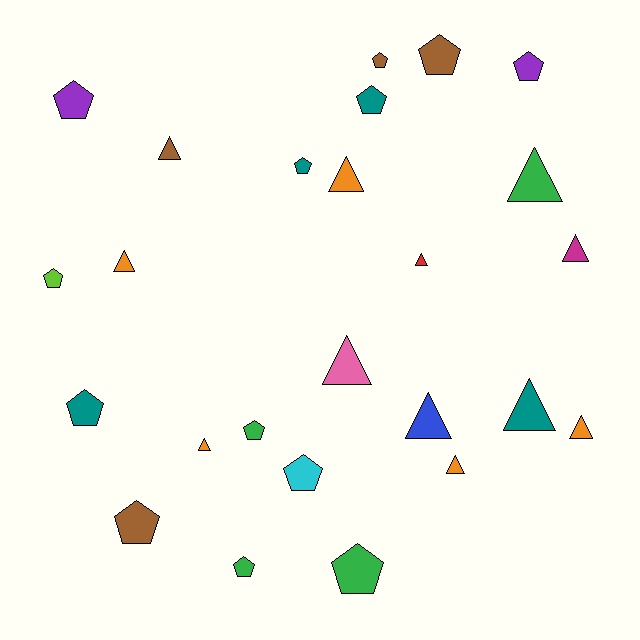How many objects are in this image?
There are 25 objects.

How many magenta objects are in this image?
There is 1 magenta object.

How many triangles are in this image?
There are 12 triangles.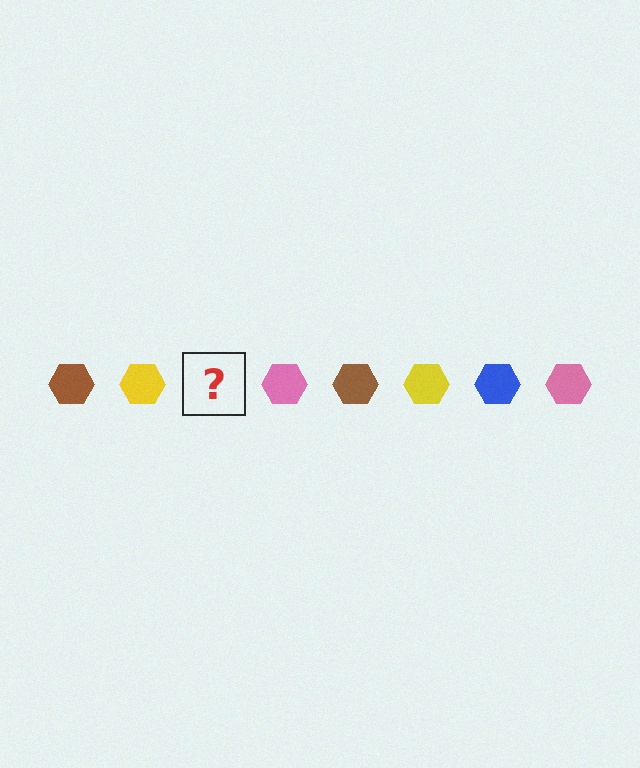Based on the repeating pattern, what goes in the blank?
The blank should be a blue hexagon.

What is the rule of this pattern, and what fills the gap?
The rule is that the pattern cycles through brown, yellow, blue, pink hexagons. The gap should be filled with a blue hexagon.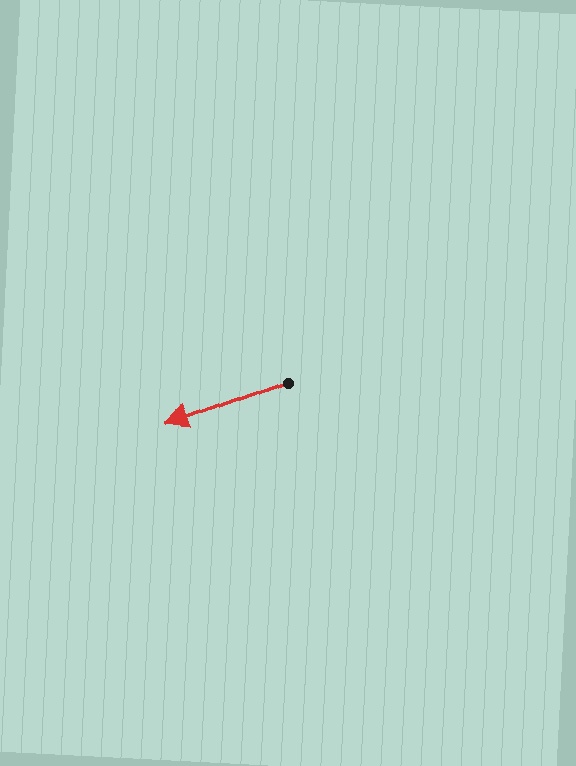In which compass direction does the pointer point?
West.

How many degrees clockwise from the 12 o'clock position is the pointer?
Approximately 249 degrees.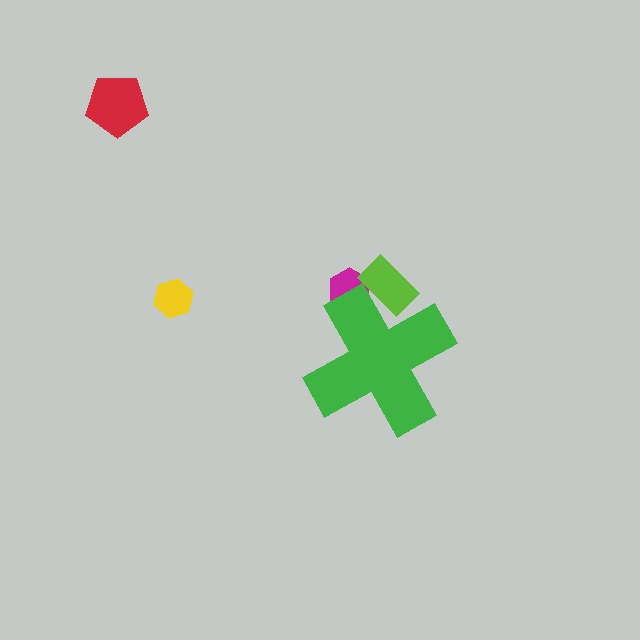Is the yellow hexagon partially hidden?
No, the yellow hexagon is fully visible.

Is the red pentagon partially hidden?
No, the red pentagon is fully visible.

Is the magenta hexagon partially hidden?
Yes, the magenta hexagon is partially hidden behind the green cross.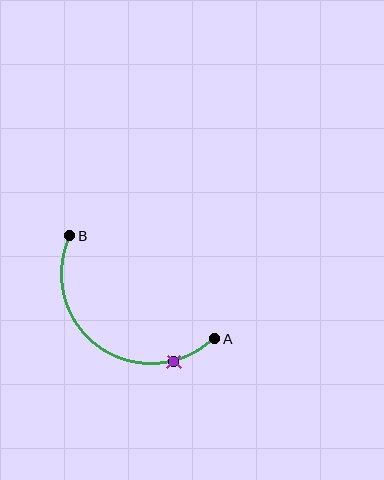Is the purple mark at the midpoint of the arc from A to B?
No. The purple mark lies on the arc but is closer to endpoint A. The arc midpoint would be at the point on the curve equidistant along the arc from both A and B.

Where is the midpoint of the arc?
The arc midpoint is the point on the curve farthest from the straight line joining A and B. It sits below and to the left of that line.